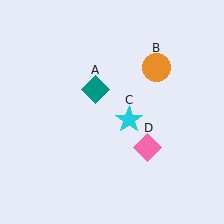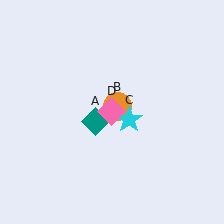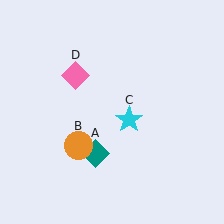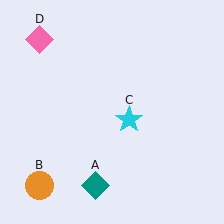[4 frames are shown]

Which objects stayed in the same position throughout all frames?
Cyan star (object C) remained stationary.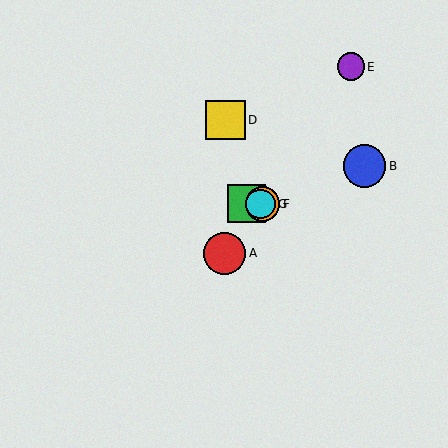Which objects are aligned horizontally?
Objects C, F, G are aligned horizontally.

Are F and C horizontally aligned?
Yes, both are at y≈204.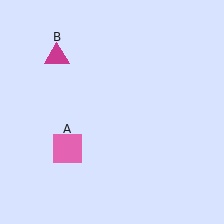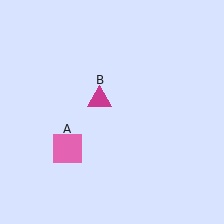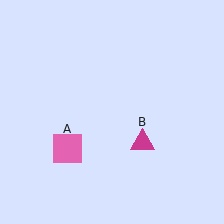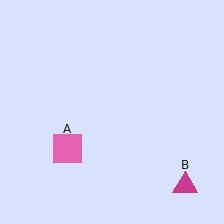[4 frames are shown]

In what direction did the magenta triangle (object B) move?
The magenta triangle (object B) moved down and to the right.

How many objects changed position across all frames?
1 object changed position: magenta triangle (object B).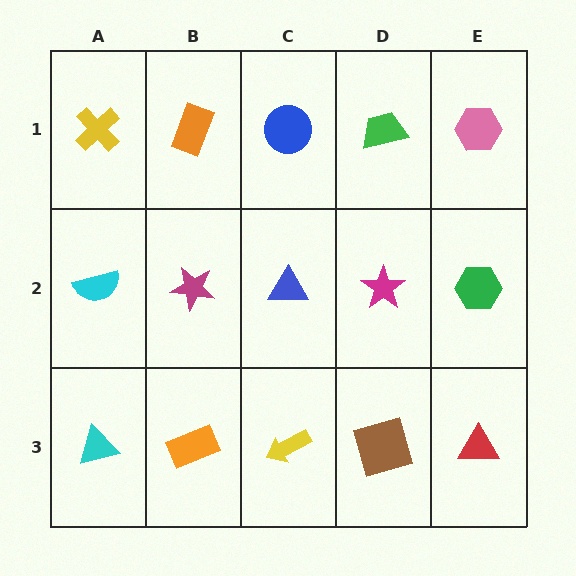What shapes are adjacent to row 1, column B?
A magenta star (row 2, column B), a yellow cross (row 1, column A), a blue circle (row 1, column C).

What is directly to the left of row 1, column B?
A yellow cross.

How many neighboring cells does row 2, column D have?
4.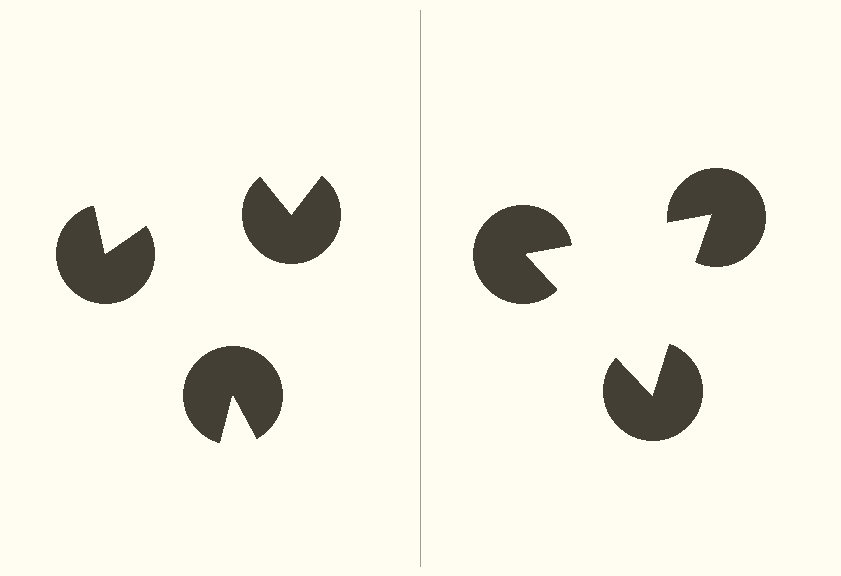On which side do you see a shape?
An illusory triangle appears on the right side. On the left side the wedge cuts are rotated, so no coherent shape forms.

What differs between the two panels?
The pac-man discs are positioned identically on both sides; only the wedge orientations differ. On the right they align to a triangle; on the left they are misaligned.